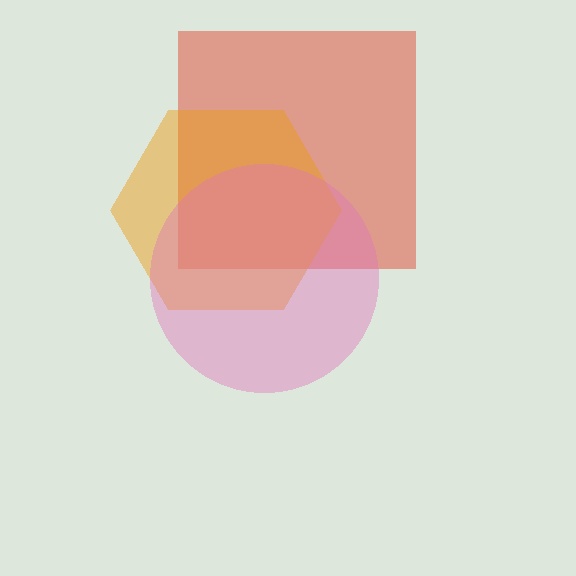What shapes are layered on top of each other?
The layered shapes are: a red square, an orange hexagon, a pink circle.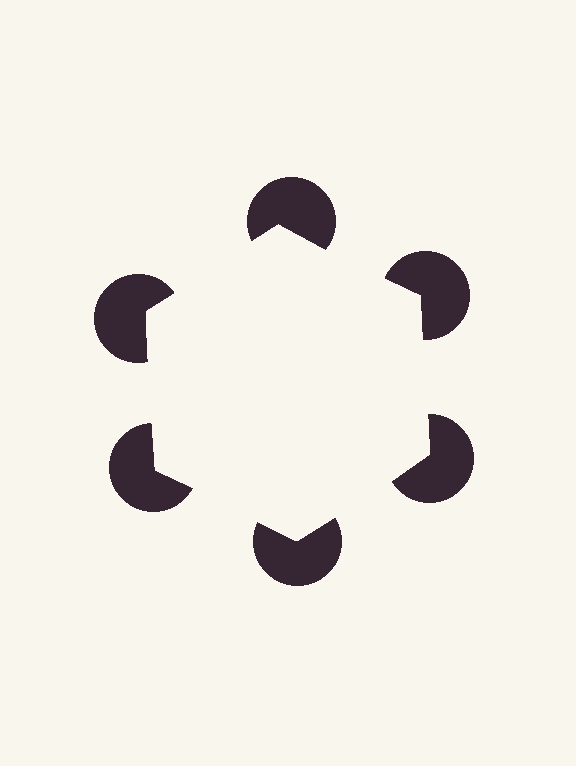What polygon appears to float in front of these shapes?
An illusory hexagon — its edges are inferred from the aligned wedge cuts in the pac-man discs, not physically drawn.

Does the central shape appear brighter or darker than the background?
It typically appears slightly brighter than the background, even though no actual brightness change is drawn.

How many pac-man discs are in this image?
There are 6 — one at each vertex of the illusory hexagon.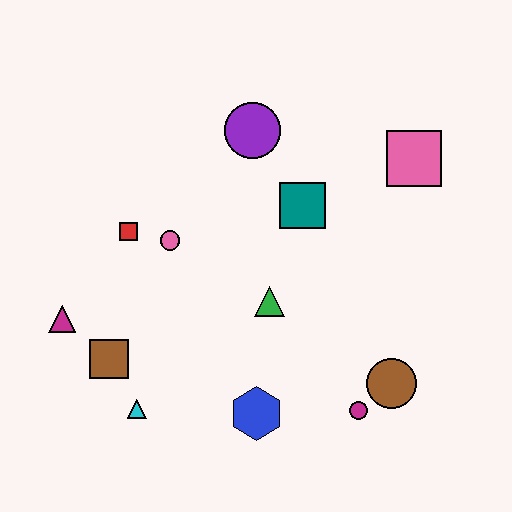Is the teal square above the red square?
Yes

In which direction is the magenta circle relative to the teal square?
The magenta circle is below the teal square.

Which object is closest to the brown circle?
The magenta circle is closest to the brown circle.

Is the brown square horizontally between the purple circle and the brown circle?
No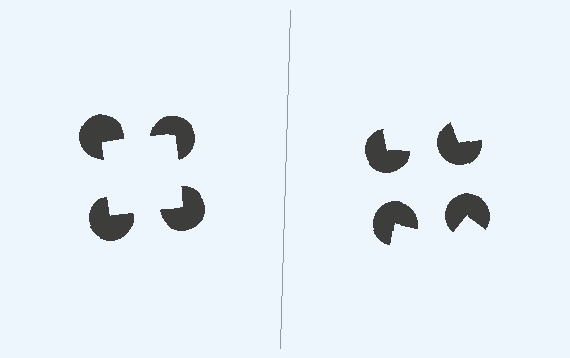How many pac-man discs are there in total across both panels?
8 — 4 on each side.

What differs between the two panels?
The pac-man discs are positioned identically on both sides; only the wedge orientations differ. On the left they align to a square; on the right they are misaligned.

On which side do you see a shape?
An illusory square appears on the left side. On the right side the wedge cuts are rotated, so no coherent shape forms.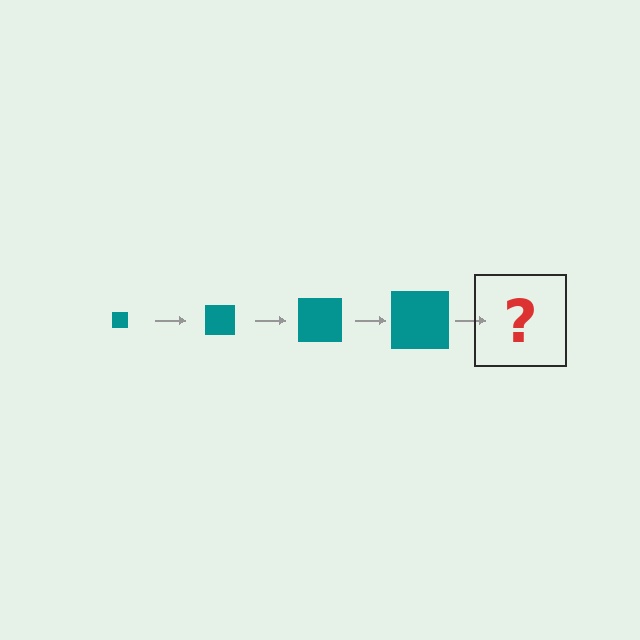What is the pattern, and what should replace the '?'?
The pattern is that the square gets progressively larger each step. The '?' should be a teal square, larger than the previous one.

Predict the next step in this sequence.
The next step is a teal square, larger than the previous one.